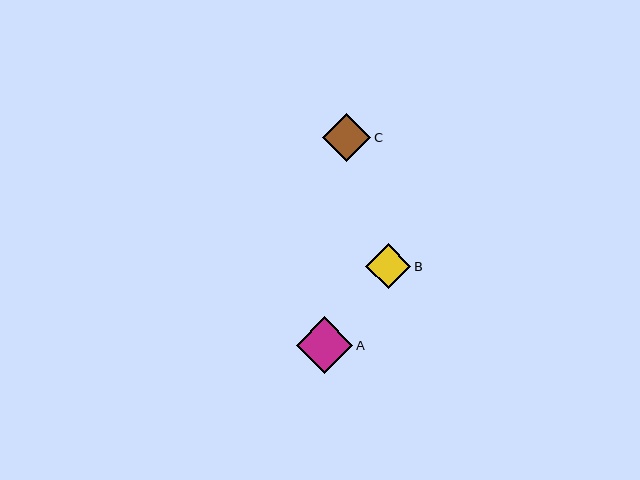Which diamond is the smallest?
Diamond B is the smallest with a size of approximately 45 pixels.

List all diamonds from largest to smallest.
From largest to smallest: A, C, B.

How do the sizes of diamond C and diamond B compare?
Diamond C and diamond B are approximately the same size.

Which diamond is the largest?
Diamond A is the largest with a size of approximately 56 pixels.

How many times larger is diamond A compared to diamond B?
Diamond A is approximately 1.3 times the size of diamond B.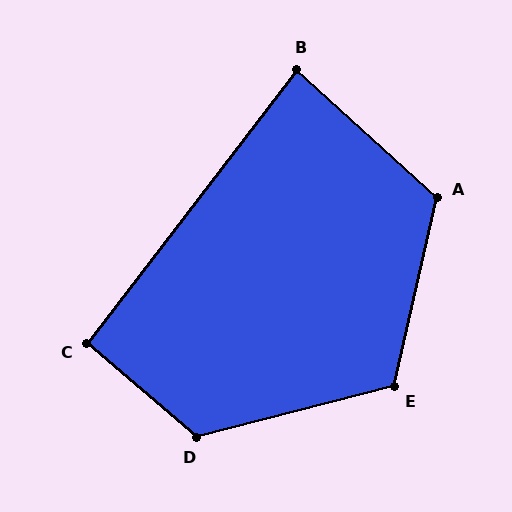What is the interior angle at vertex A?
Approximately 119 degrees (obtuse).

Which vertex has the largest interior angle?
D, at approximately 125 degrees.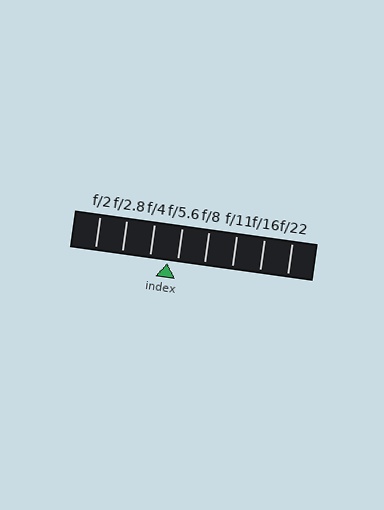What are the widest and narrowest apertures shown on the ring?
The widest aperture shown is f/2 and the narrowest is f/22.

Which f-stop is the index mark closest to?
The index mark is closest to f/5.6.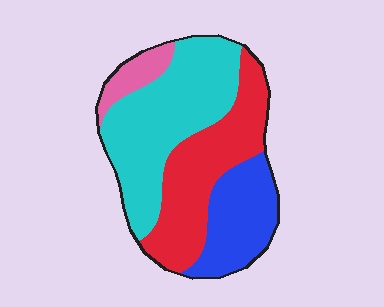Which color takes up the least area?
Pink, at roughly 5%.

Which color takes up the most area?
Cyan, at roughly 40%.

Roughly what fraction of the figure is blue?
Blue takes up about one fifth (1/5) of the figure.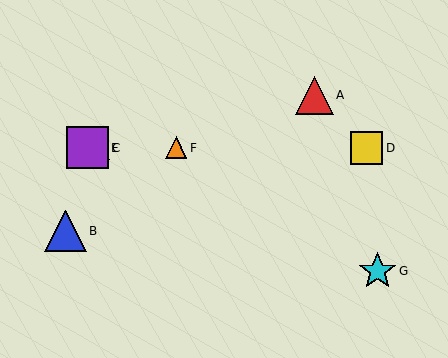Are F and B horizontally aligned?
No, F is at y≈148 and B is at y≈231.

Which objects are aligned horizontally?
Objects C, D, E, F are aligned horizontally.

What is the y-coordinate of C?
Object C is at y≈148.